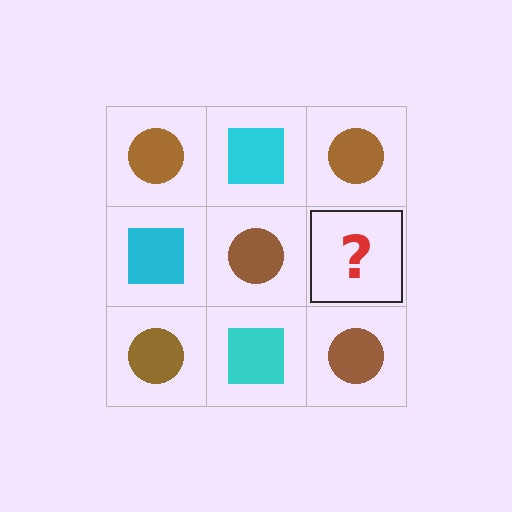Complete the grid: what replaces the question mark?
The question mark should be replaced with a cyan square.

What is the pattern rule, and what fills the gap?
The rule is that it alternates brown circle and cyan square in a checkerboard pattern. The gap should be filled with a cyan square.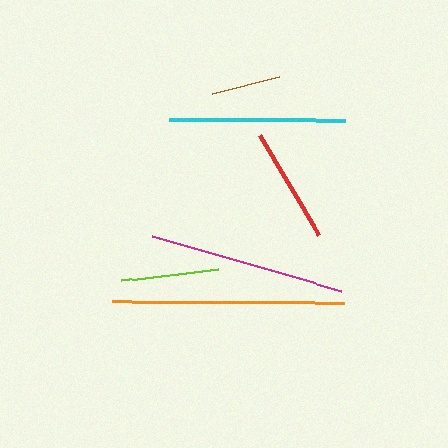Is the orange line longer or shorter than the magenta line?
The orange line is longer than the magenta line.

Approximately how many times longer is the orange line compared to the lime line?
The orange line is approximately 2.4 times the length of the lime line.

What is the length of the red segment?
The red segment is approximately 115 pixels long.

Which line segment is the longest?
The orange line is the longest at approximately 232 pixels.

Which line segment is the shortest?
The brown line is the shortest at approximately 69 pixels.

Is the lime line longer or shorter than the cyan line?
The cyan line is longer than the lime line.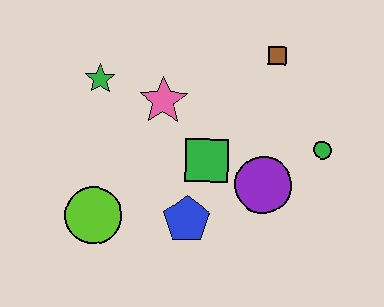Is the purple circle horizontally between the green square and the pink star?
No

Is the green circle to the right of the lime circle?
Yes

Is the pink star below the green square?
No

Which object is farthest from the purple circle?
The green star is farthest from the purple circle.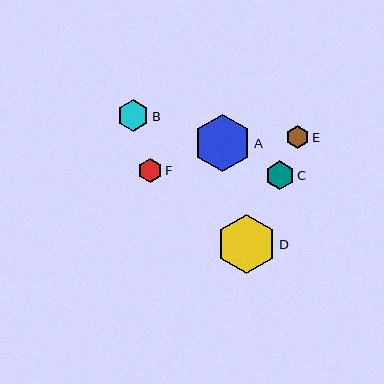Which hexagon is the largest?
Hexagon D is the largest with a size of approximately 60 pixels.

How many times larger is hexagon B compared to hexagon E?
Hexagon B is approximately 1.4 times the size of hexagon E.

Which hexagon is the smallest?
Hexagon E is the smallest with a size of approximately 23 pixels.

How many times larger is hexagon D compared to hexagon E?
Hexagon D is approximately 2.6 times the size of hexagon E.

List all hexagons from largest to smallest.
From largest to smallest: D, A, B, C, F, E.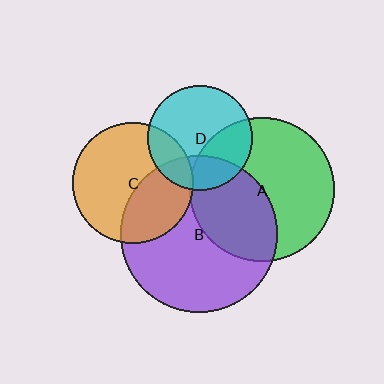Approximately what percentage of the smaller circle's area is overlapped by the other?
Approximately 5%.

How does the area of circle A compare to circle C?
Approximately 1.4 times.